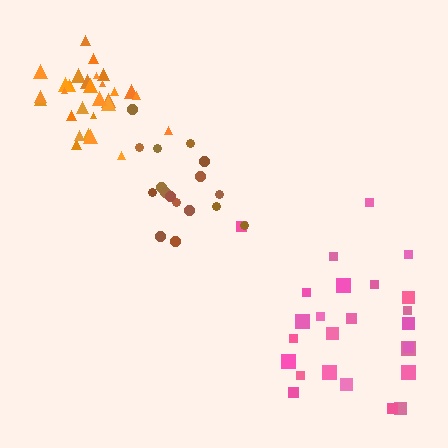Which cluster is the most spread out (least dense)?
Pink.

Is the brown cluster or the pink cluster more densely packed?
Brown.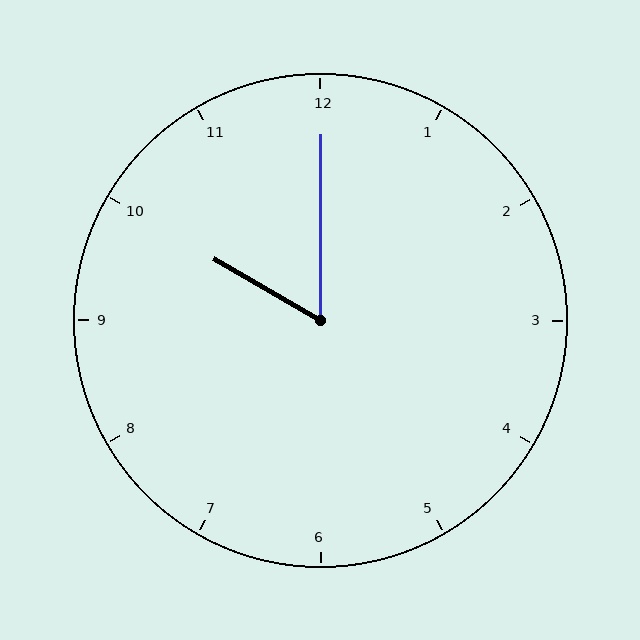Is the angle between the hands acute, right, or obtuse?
It is acute.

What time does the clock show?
10:00.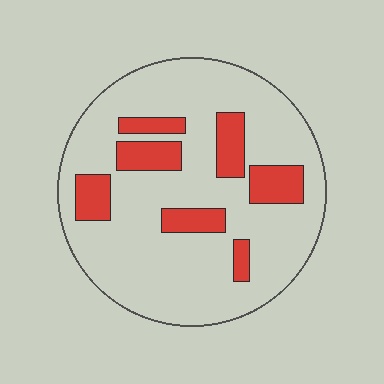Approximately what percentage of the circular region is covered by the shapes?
Approximately 20%.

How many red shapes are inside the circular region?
7.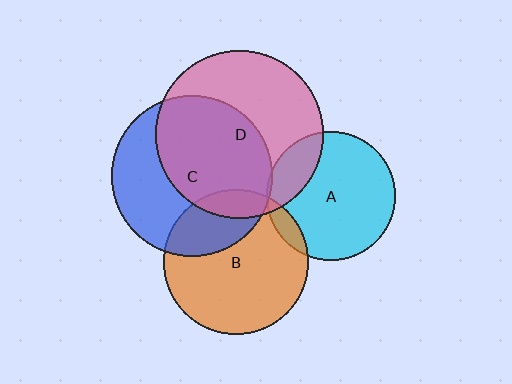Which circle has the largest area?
Circle D (pink).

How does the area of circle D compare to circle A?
Approximately 1.7 times.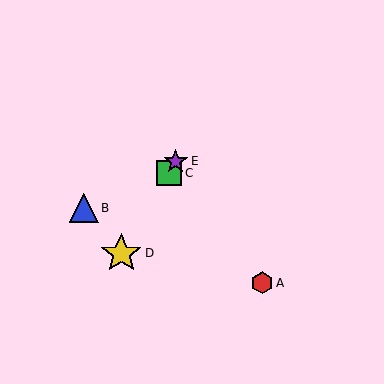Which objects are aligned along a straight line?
Objects C, D, E are aligned along a straight line.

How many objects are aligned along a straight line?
3 objects (C, D, E) are aligned along a straight line.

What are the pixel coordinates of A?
Object A is at (262, 283).